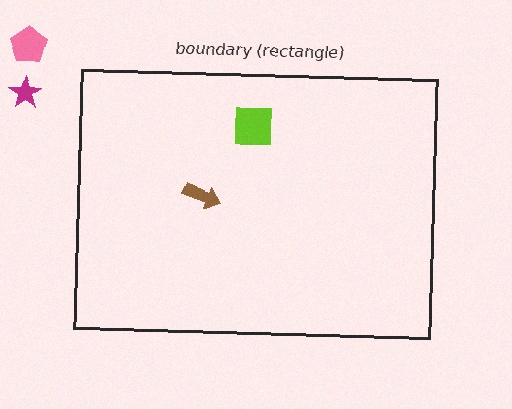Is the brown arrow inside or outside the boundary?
Inside.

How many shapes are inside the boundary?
2 inside, 2 outside.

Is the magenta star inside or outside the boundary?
Outside.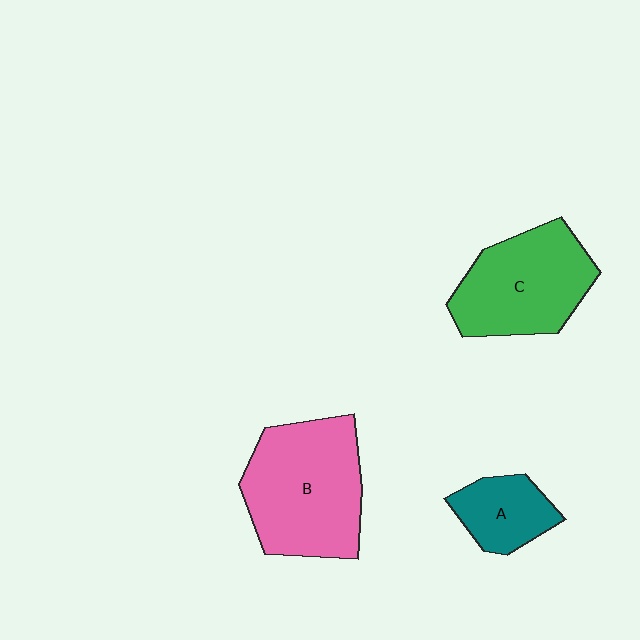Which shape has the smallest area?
Shape A (teal).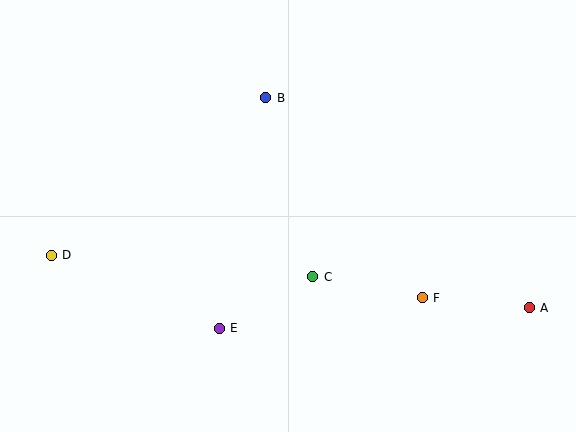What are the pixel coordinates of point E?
Point E is at (219, 328).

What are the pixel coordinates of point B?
Point B is at (266, 98).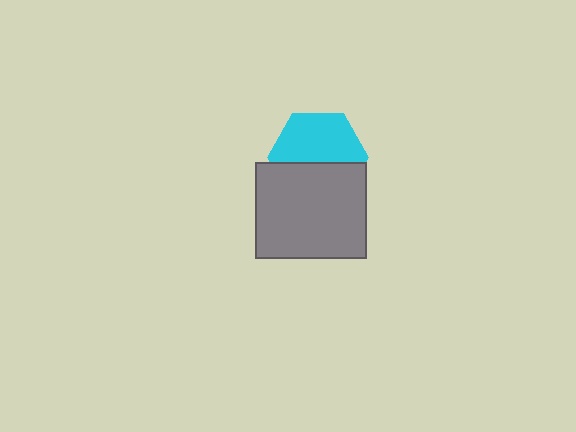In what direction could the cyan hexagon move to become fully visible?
The cyan hexagon could move up. That would shift it out from behind the gray rectangle entirely.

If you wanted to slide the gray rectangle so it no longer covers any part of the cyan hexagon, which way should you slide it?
Slide it down — that is the most direct way to separate the two shapes.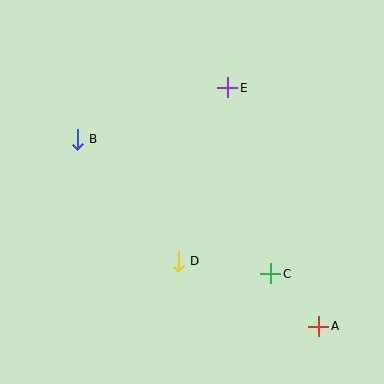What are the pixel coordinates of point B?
Point B is at (77, 139).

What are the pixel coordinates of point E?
Point E is at (228, 88).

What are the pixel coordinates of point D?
Point D is at (178, 261).